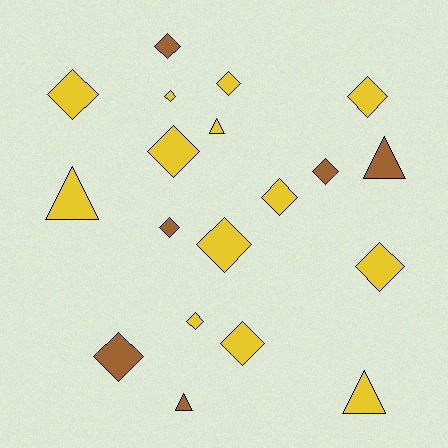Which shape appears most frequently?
Diamond, with 14 objects.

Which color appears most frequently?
Yellow, with 13 objects.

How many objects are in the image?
There are 19 objects.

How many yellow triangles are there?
There are 3 yellow triangles.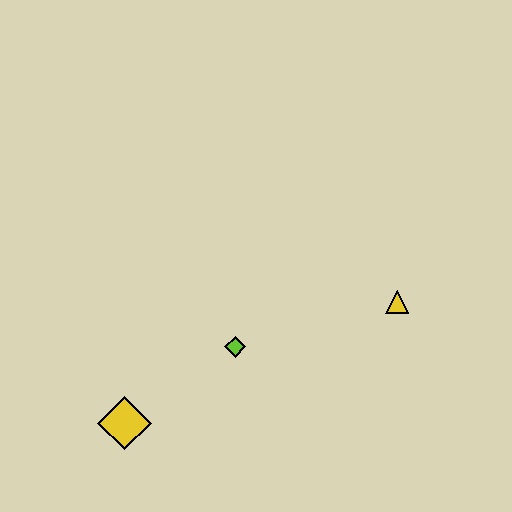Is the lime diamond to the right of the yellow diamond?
Yes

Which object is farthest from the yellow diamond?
The yellow triangle is farthest from the yellow diamond.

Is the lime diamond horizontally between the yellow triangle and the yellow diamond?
Yes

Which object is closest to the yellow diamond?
The lime diamond is closest to the yellow diamond.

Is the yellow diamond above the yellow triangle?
No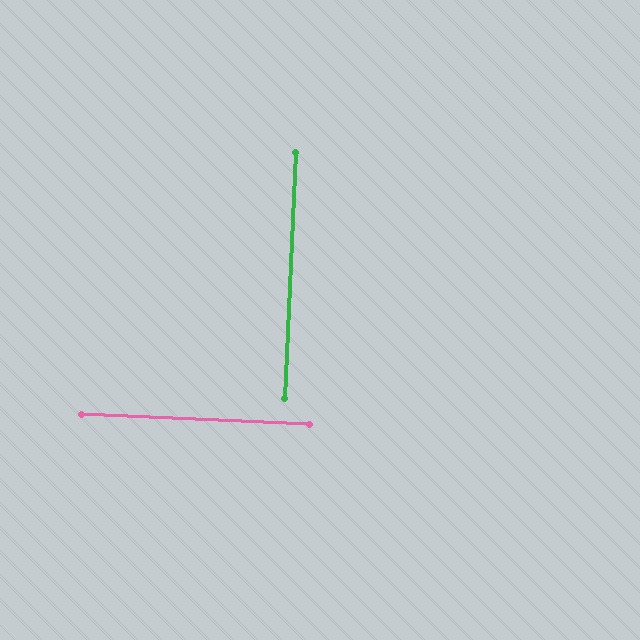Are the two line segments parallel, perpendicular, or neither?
Perpendicular — they meet at approximately 90°.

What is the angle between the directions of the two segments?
Approximately 90 degrees.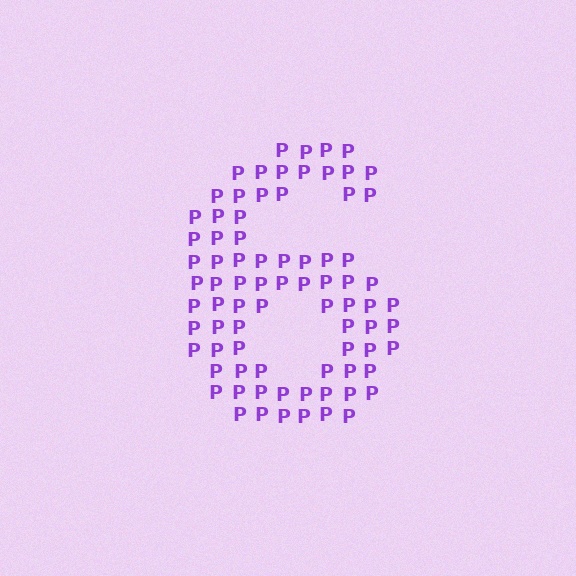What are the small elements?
The small elements are letter P's.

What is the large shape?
The large shape is the digit 6.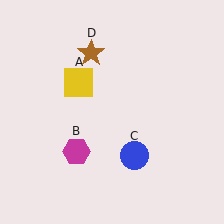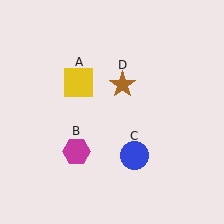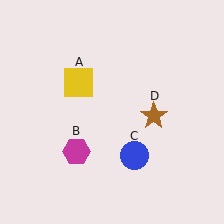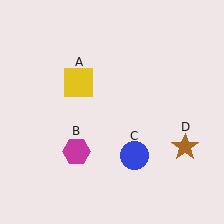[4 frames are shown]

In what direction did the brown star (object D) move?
The brown star (object D) moved down and to the right.